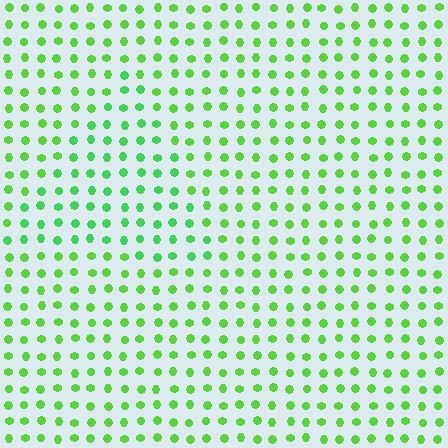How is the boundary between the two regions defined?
The boundary is defined purely by a slight shift in hue (about 22 degrees). Spacing, size, and orientation are identical on both sides.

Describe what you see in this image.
The image is filled with small lime elements in a uniform arrangement. A triangle-shaped region is visible where the elements are tinted to a slightly different hue, forming a subtle color boundary.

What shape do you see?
I see a triangle.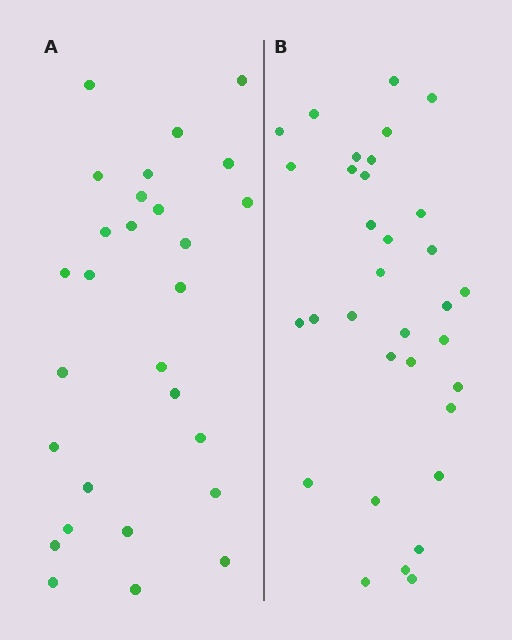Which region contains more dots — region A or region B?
Region B (the right region) has more dots.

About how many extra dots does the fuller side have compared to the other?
Region B has about 5 more dots than region A.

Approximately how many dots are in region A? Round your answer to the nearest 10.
About 30 dots. (The exact count is 28, which rounds to 30.)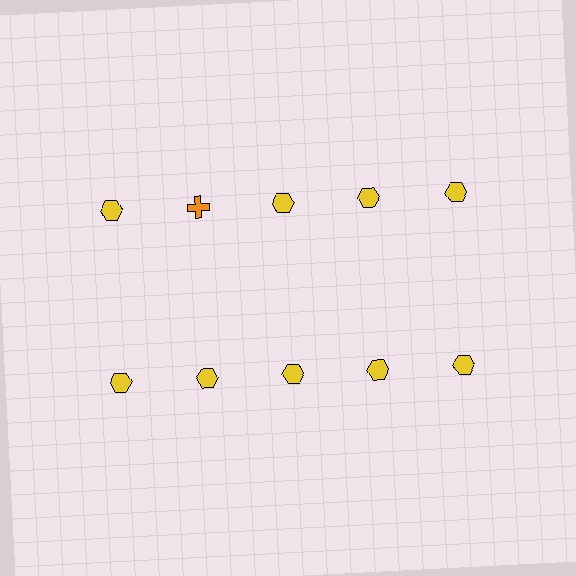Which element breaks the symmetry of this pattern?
The orange cross in the top row, second from left column breaks the symmetry. All other shapes are yellow hexagons.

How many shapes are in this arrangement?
There are 10 shapes arranged in a grid pattern.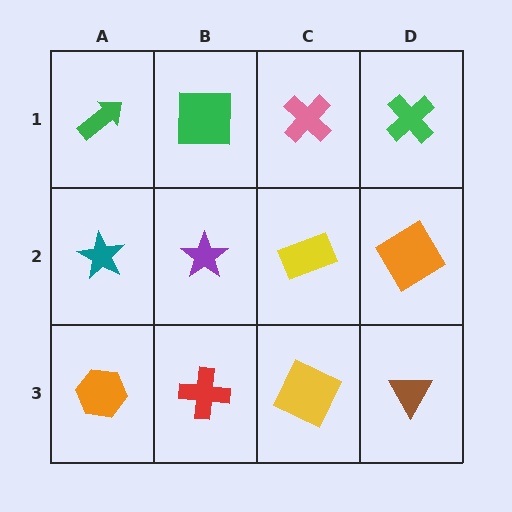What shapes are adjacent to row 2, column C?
A pink cross (row 1, column C), a yellow square (row 3, column C), a purple star (row 2, column B), an orange diamond (row 2, column D).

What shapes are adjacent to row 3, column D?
An orange diamond (row 2, column D), a yellow square (row 3, column C).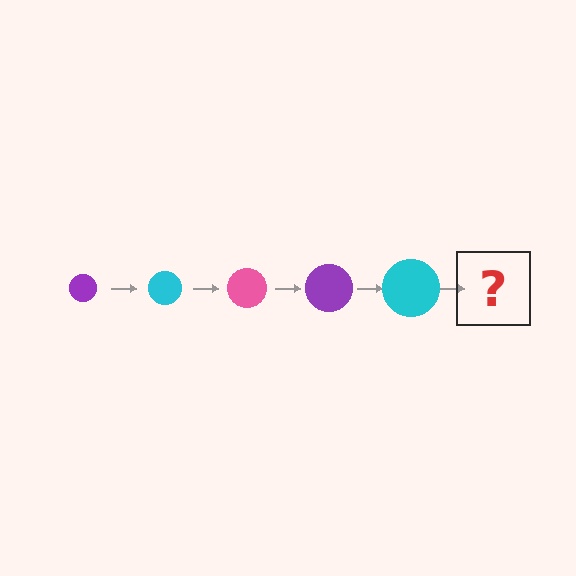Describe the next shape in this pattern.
It should be a pink circle, larger than the previous one.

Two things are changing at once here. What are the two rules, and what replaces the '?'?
The two rules are that the circle grows larger each step and the color cycles through purple, cyan, and pink. The '?' should be a pink circle, larger than the previous one.